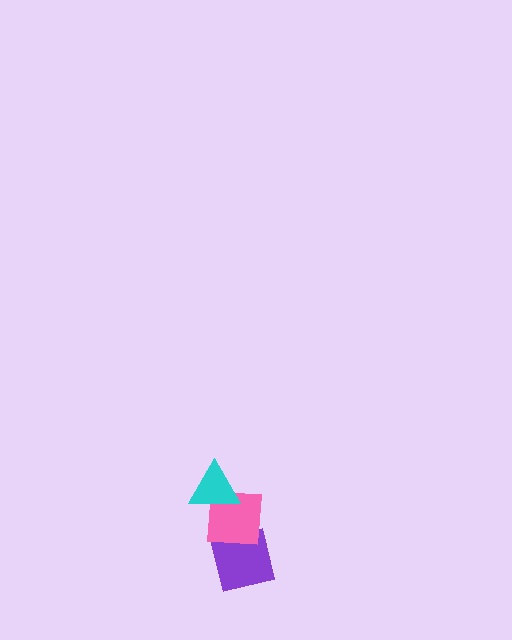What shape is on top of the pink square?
The cyan triangle is on top of the pink square.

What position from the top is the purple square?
The purple square is 3rd from the top.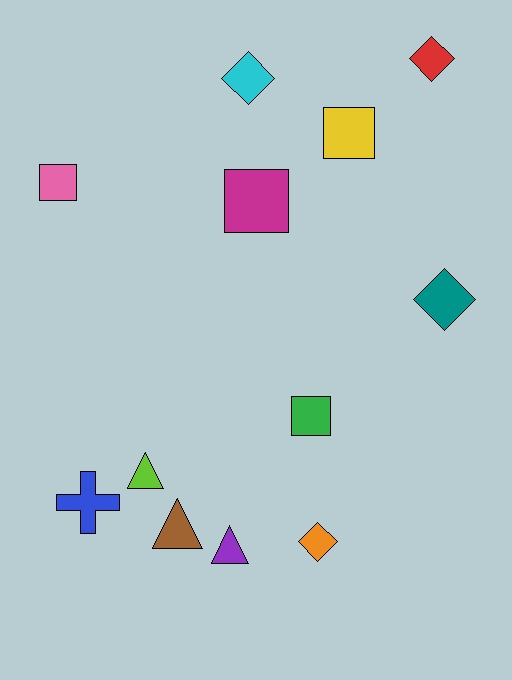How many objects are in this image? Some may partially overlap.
There are 12 objects.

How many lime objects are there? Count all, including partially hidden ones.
There is 1 lime object.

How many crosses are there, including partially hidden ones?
There is 1 cross.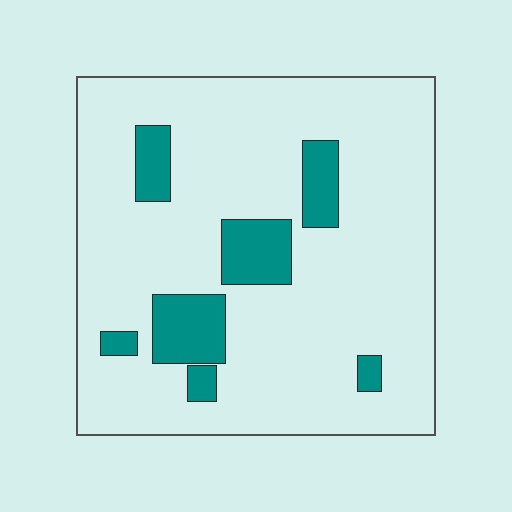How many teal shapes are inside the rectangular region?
7.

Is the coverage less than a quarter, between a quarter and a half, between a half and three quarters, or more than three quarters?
Less than a quarter.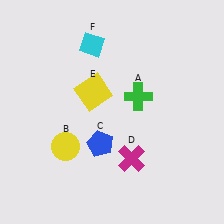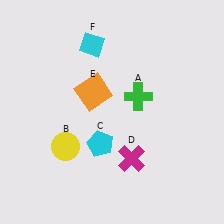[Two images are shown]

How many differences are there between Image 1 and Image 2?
There are 2 differences between the two images.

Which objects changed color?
C changed from blue to cyan. E changed from yellow to orange.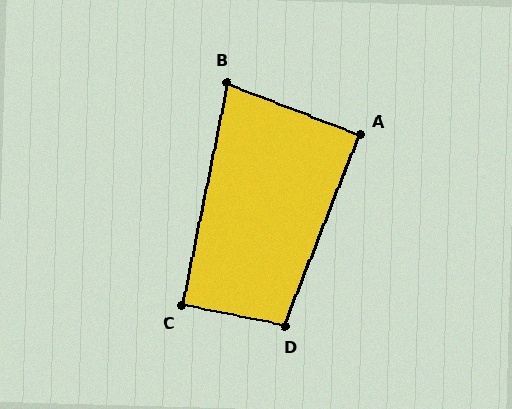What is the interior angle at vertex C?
Approximately 90 degrees (approximately right).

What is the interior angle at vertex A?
Approximately 90 degrees (approximately right).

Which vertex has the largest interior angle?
D, at approximately 100 degrees.